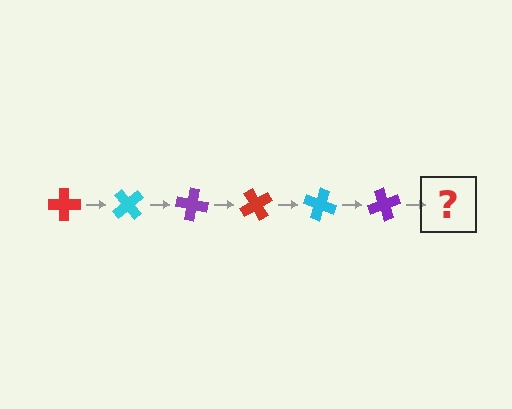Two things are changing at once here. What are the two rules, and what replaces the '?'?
The two rules are that it rotates 50 degrees each step and the color cycles through red, cyan, and purple. The '?' should be a red cross, rotated 300 degrees from the start.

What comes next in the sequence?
The next element should be a red cross, rotated 300 degrees from the start.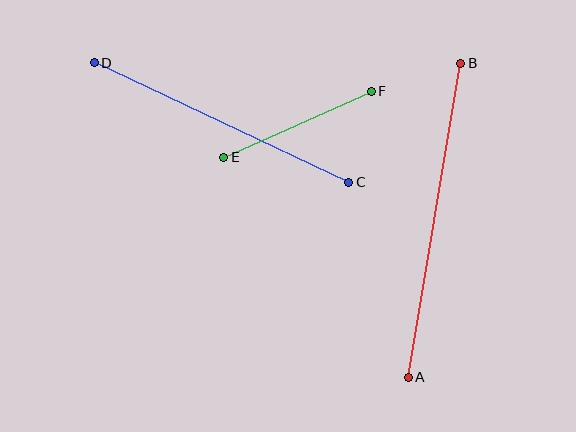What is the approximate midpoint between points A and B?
The midpoint is at approximately (434, 220) pixels.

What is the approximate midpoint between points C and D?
The midpoint is at approximately (221, 123) pixels.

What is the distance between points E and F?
The distance is approximately 162 pixels.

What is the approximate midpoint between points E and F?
The midpoint is at approximately (297, 124) pixels.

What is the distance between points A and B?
The distance is approximately 318 pixels.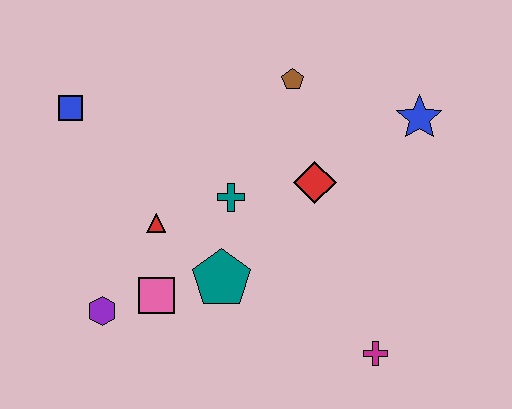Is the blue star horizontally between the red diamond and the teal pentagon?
No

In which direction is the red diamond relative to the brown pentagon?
The red diamond is below the brown pentagon.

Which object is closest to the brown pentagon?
The red diamond is closest to the brown pentagon.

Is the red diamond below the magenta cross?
No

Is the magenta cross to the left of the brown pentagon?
No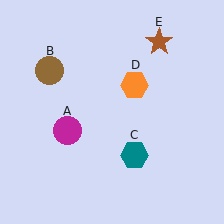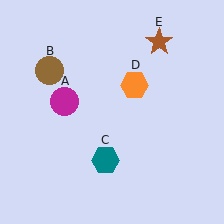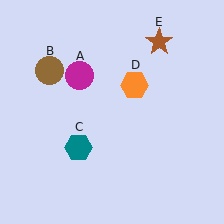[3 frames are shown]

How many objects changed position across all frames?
2 objects changed position: magenta circle (object A), teal hexagon (object C).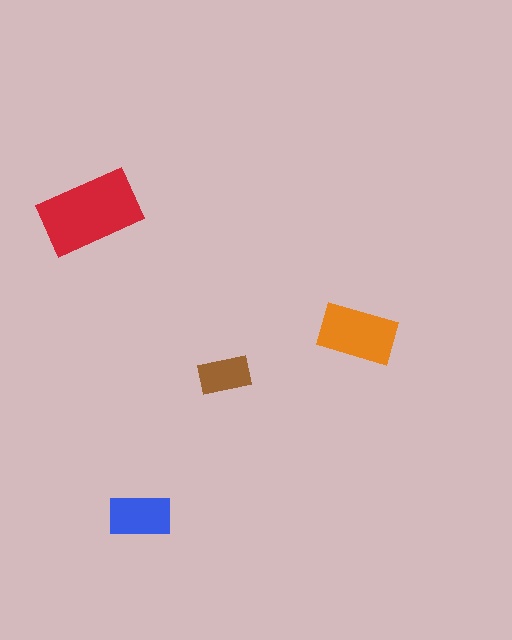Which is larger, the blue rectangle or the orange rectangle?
The orange one.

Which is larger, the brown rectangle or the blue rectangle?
The blue one.